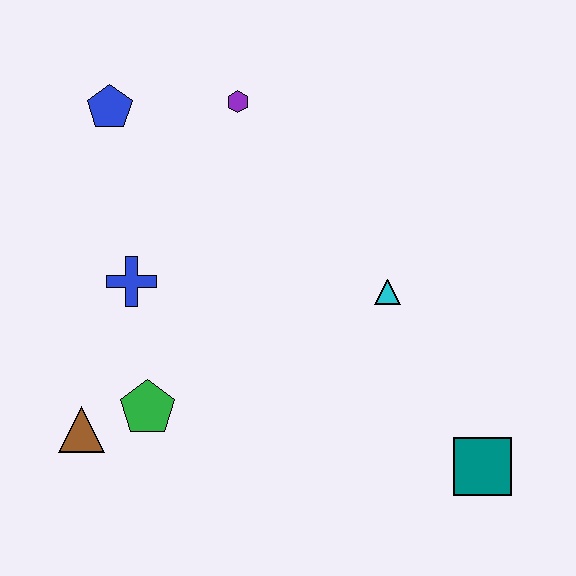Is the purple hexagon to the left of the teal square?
Yes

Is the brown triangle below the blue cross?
Yes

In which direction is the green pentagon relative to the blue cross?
The green pentagon is below the blue cross.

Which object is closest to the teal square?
The cyan triangle is closest to the teal square.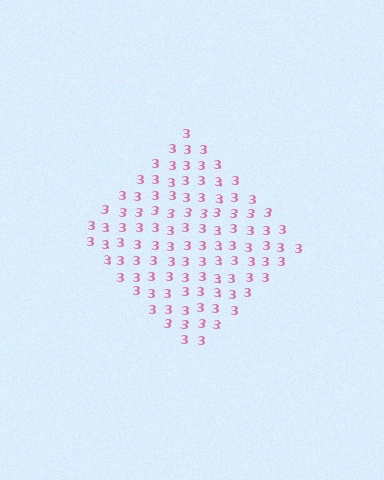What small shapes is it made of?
It is made of small digit 3's.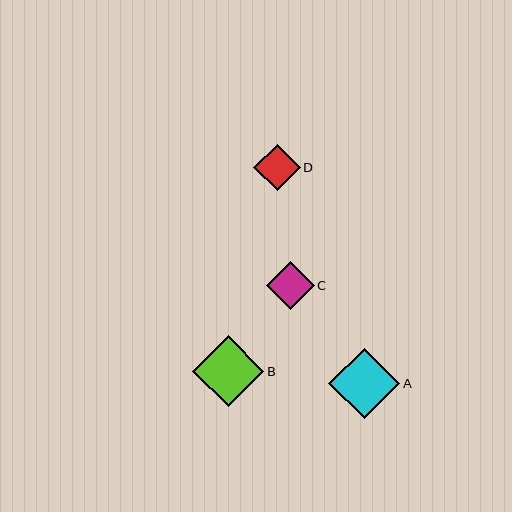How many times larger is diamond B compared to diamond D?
Diamond B is approximately 1.5 times the size of diamond D.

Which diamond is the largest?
Diamond B is the largest with a size of approximately 71 pixels.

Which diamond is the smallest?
Diamond D is the smallest with a size of approximately 46 pixels.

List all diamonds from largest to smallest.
From largest to smallest: B, A, C, D.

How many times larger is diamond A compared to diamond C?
Diamond A is approximately 1.5 times the size of diamond C.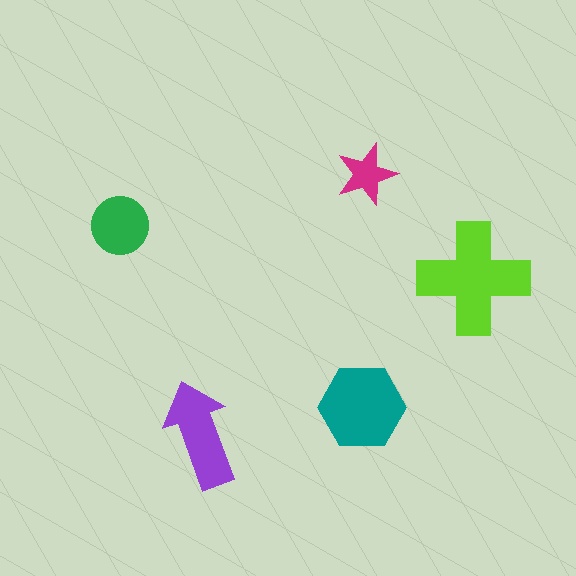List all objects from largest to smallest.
The lime cross, the teal hexagon, the purple arrow, the green circle, the magenta star.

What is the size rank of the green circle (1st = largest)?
4th.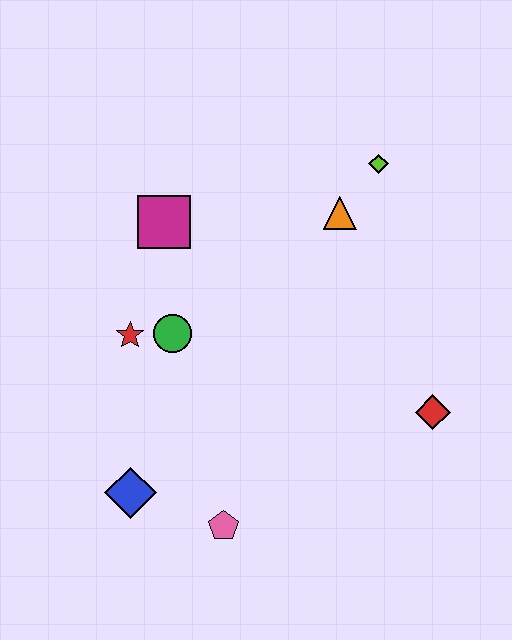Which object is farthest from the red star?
The red diamond is farthest from the red star.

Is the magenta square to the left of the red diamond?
Yes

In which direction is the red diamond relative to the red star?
The red diamond is to the right of the red star.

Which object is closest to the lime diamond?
The orange triangle is closest to the lime diamond.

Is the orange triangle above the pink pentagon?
Yes